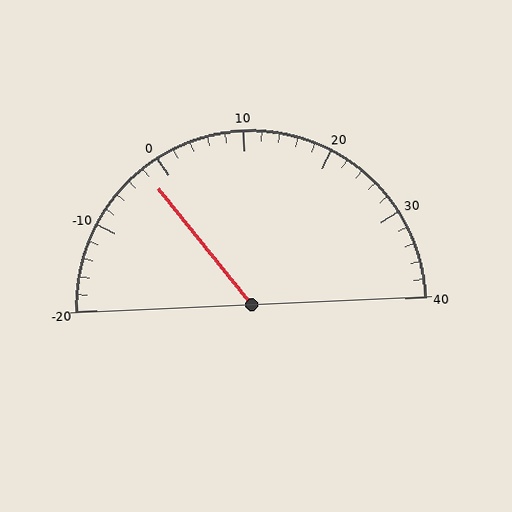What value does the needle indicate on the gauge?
The needle indicates approximately -2.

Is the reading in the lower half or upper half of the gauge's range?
The reading is in the lower half of the range (-20 to 40).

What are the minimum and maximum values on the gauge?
The gauge ranges from -20 to 40.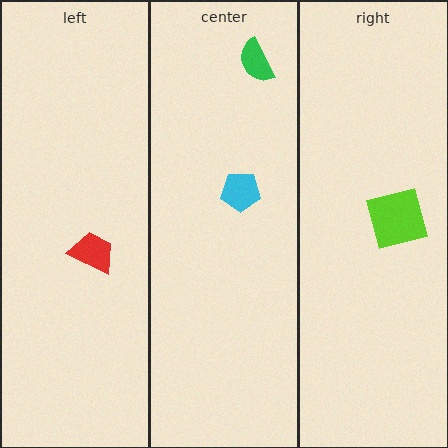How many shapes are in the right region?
1.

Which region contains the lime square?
The right region.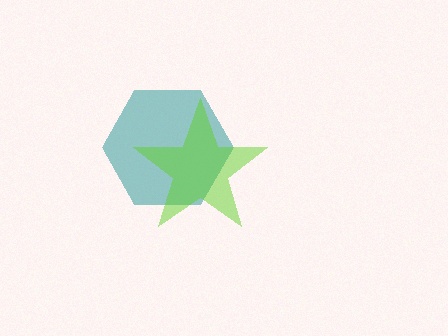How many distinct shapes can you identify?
There are 2 distinct shapes: a teal hexagon, a lime star.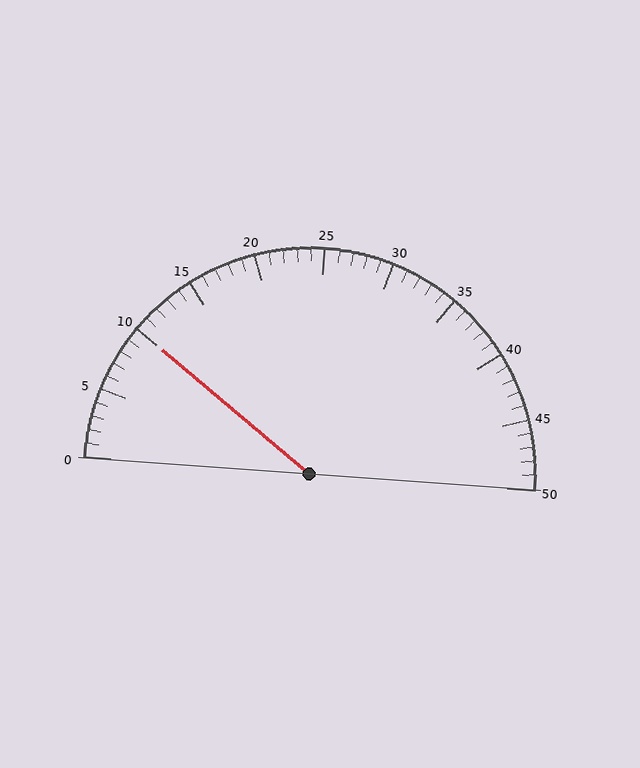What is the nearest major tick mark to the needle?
The nearest major tick mark is 10.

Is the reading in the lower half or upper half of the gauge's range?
The reading is in the lower half of the range (0 to 50).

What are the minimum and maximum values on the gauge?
The gauge ranges from 0 to 50.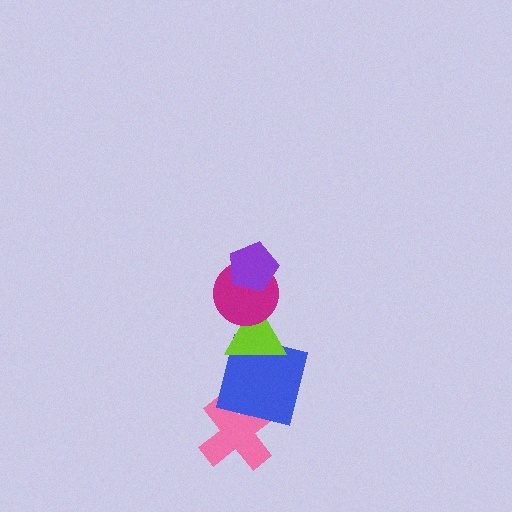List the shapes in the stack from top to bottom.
From top to bottom: the purple pentagon, the magenta circle, the lime triangle, the blue square, the pink cross.